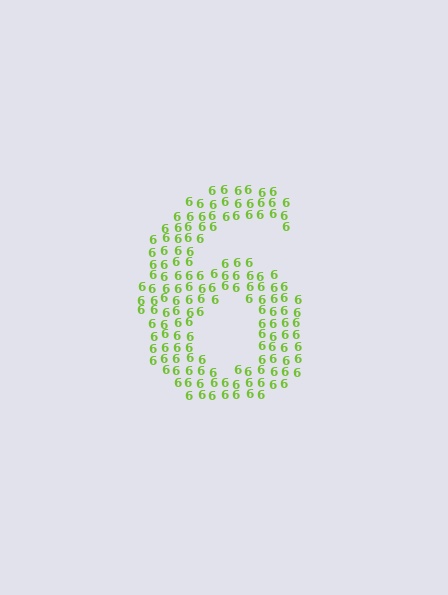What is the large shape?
The large shape is the digit 6.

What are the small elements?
The small elements are digit 6's.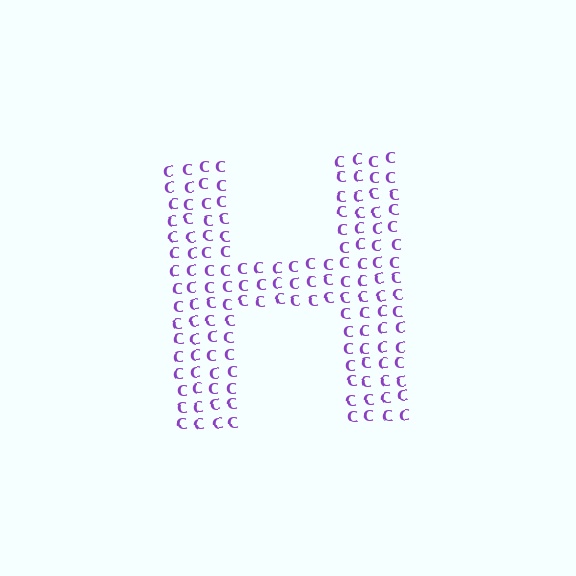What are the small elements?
The small elements are letter C's.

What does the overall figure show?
The overall figure shows the letter H.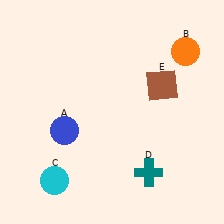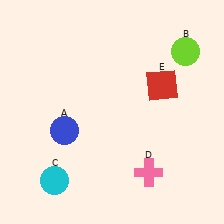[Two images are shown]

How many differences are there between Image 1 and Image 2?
There are 3 differences between the two images.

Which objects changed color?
B changed from orange to lime. D changed from teal to pink. E changed from brown to red.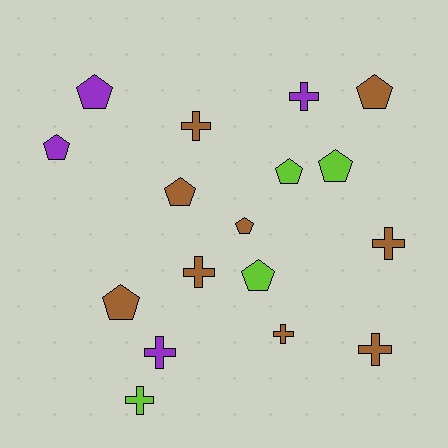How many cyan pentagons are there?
There are no cyan pentagons.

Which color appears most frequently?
Brown, with 9 objects.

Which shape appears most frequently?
Pentagon, with 9 objects.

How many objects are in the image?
There are 17 objects.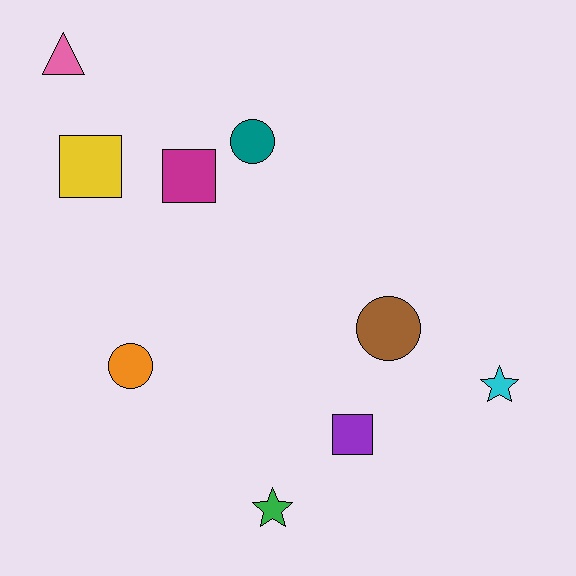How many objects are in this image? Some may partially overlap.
There are 9 objects.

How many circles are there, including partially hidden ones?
There are 3 circles.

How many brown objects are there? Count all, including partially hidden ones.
There is 1 brown object.